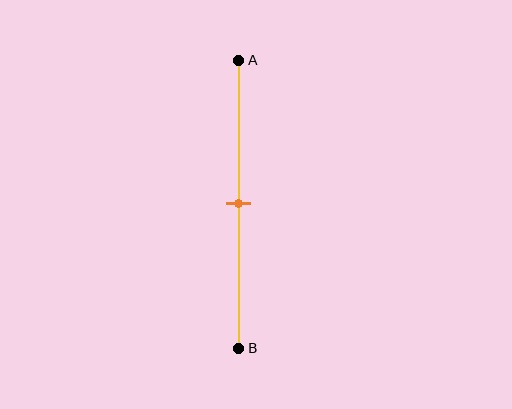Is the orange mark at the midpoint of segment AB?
Yes, the mark is approximately at the midpoint.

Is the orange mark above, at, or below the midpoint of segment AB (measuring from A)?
The orange mark is approximately at the midpoint of segment AB.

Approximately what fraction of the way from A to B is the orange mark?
The orange mark is approximately 50% of the way from A to B.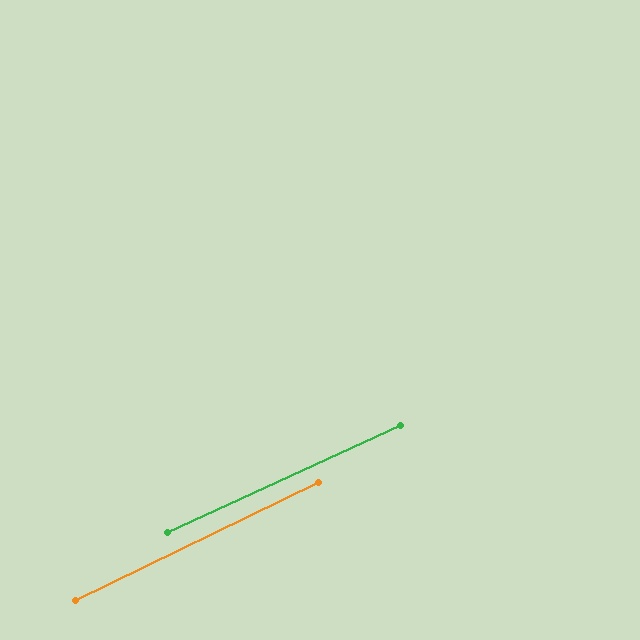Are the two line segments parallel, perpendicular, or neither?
Parallel — their directions differ by only 1.0°.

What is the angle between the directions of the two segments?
Approximately 1 degree.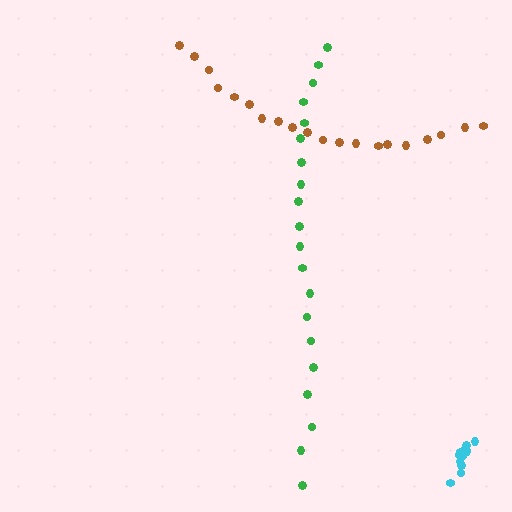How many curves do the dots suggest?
There are 3 distinct paths.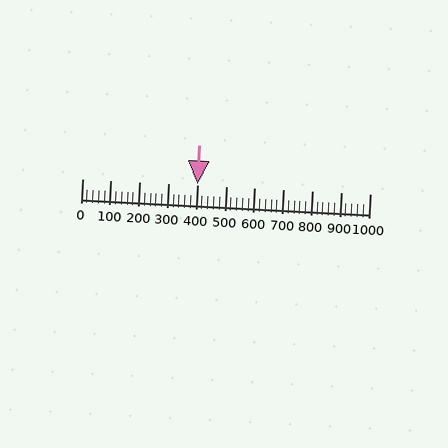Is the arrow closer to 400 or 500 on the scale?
The arrow is closer to 400.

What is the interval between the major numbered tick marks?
The major tick marks are spaced 100 units apart.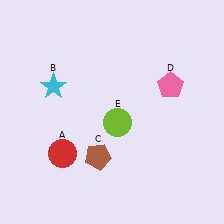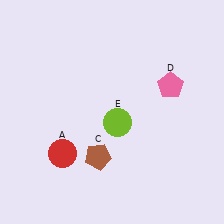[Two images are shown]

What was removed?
The cyan star (B) was removed in Image 2.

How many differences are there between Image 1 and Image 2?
There is 1 difference between the two images.